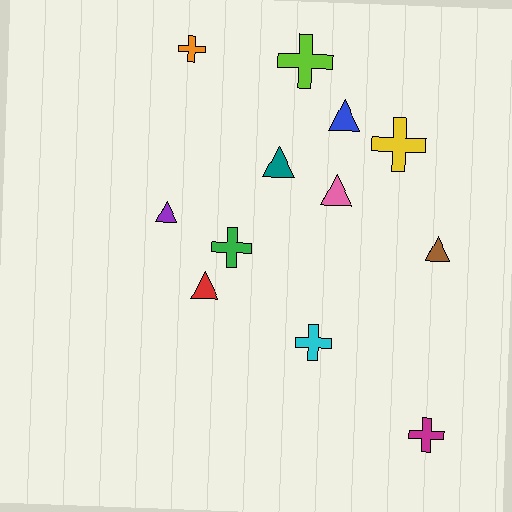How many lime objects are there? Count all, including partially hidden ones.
There is 1 lime object.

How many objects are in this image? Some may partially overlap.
There are 12 objects.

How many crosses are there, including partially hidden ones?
There are 6 crosses.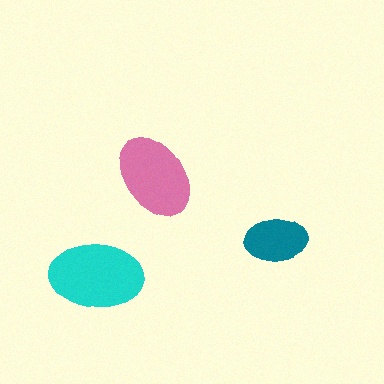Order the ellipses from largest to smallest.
the cyan one, the pink one, the teal one.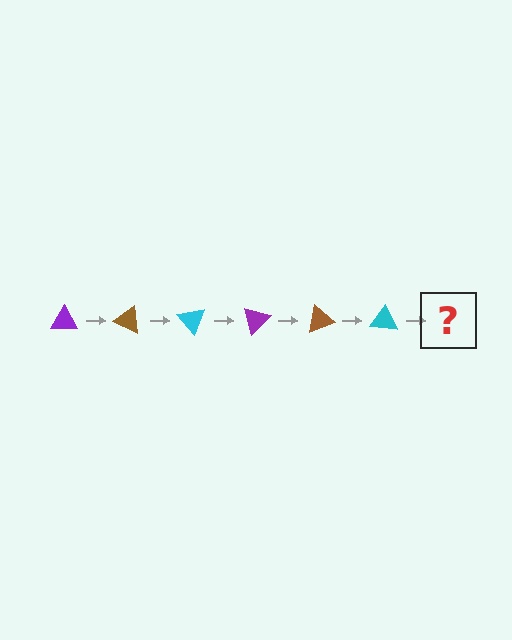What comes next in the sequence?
The next element should be a purple triangle, rotated 150 degrees from the start.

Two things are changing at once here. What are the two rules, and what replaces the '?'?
The two rules are that it rotates 25 degrees each step and the color cycles through purple, brown, and cyan. The '?' should be a purple triangle, rotated 150 degrees from the start.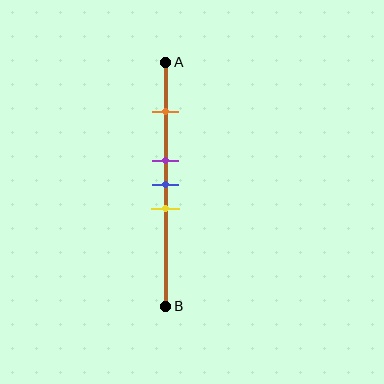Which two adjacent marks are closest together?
The purple and blue marks are the closest adjacent pair.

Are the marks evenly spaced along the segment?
No, the marks are not evenly spaced.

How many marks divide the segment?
There are 4 marks dividing the segment.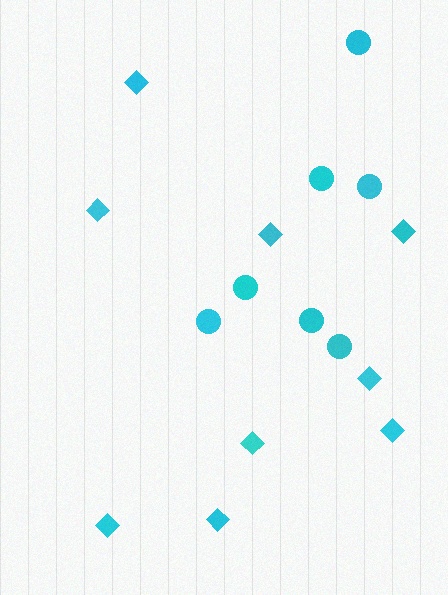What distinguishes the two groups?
There are 2 groups: one group of diamonds (9) and one group of circles (7).